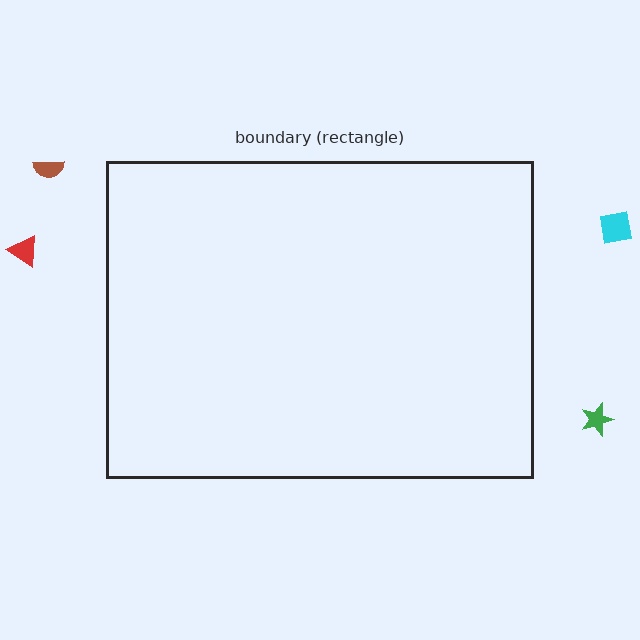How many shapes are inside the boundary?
0 inside, 4 outside.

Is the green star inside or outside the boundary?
Outside.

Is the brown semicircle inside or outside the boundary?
Outside.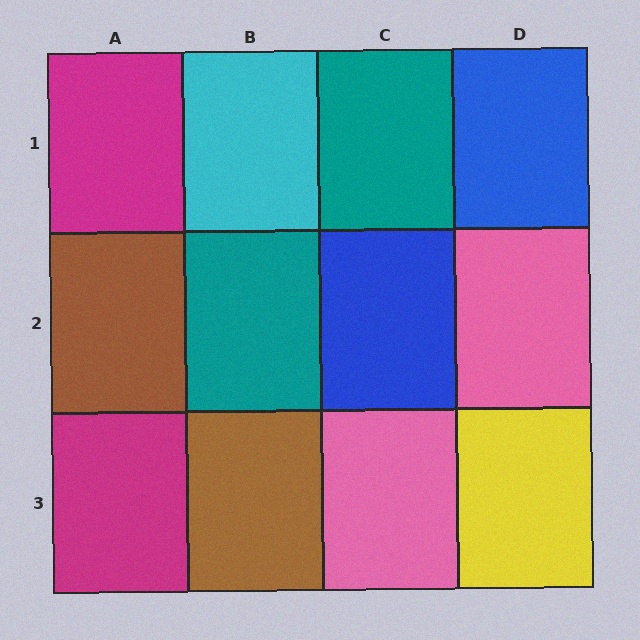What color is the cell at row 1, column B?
Cyan.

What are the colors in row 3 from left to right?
Magenta, brown, pink, yellow.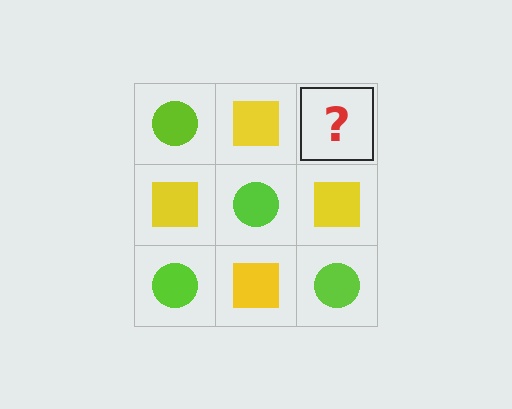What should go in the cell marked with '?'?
The missing cell should contain a lime circle.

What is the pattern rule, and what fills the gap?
The rule is that it alternates lime circle and yellow square in a checkerboard pattern. The gap should be filled with a lime circle.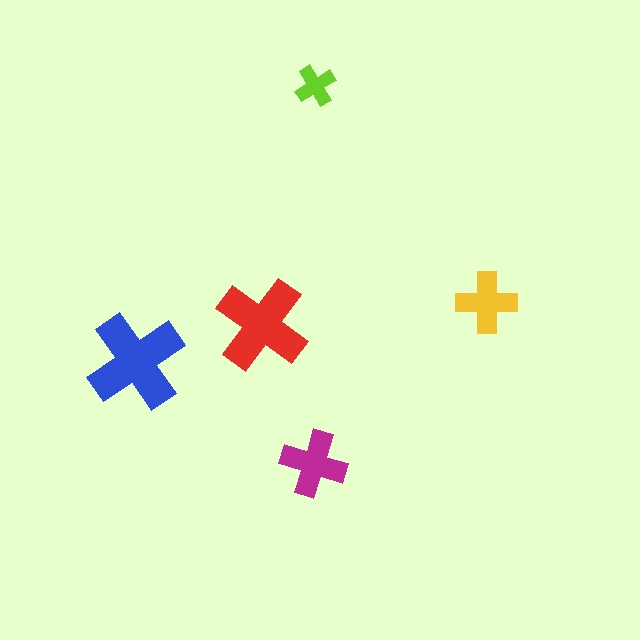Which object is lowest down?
The magenta cross is bottommost.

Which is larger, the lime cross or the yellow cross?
The yellow one.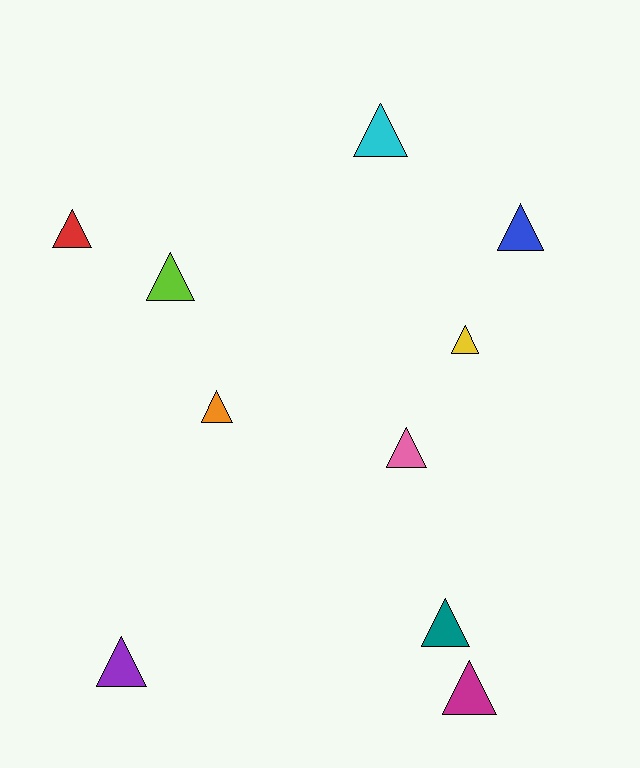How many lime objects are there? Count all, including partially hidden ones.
There is 1 lime object.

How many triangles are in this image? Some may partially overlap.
There are 10 triangles.